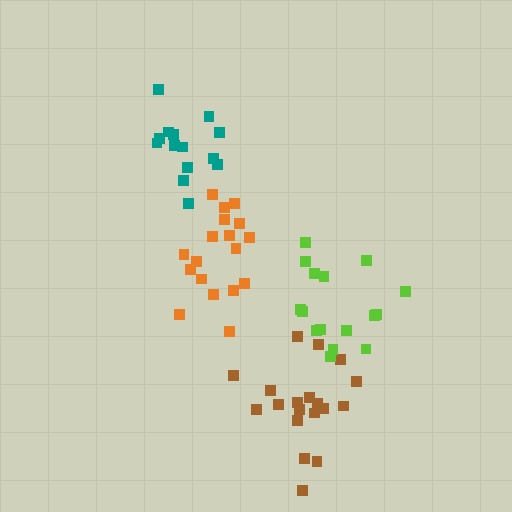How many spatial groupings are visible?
There are 4 spatial groupings.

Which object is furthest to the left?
The teal cluster is leftmost.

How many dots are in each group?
Group 1: 18 dots, Group 2: 20 dots, Group 3: 14 dots, Group 4: 16 dots (68 total).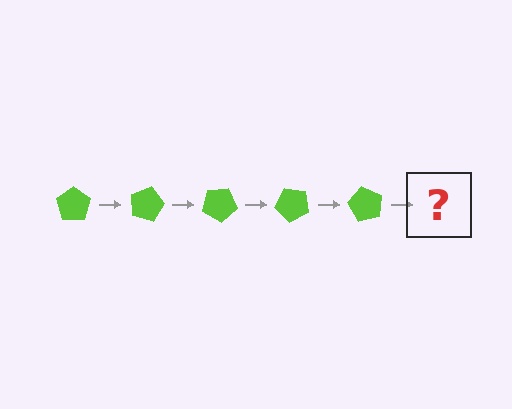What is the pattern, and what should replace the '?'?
The pattern is that the pentagon rotates 15 degrees each step. The '?' should be a lime pentagon rotated 75 degrees.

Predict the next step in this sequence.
The next step is a lime pentagon rotated 75 degrees.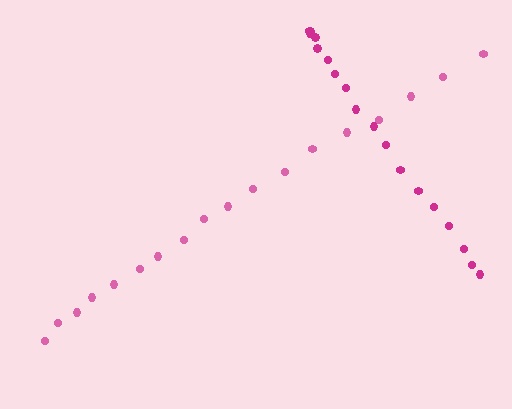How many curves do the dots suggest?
There are 2 distinct paths.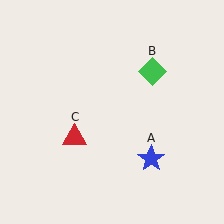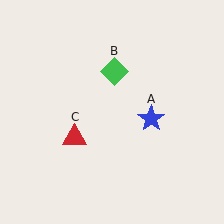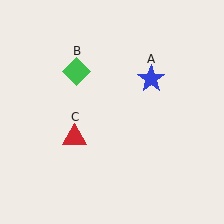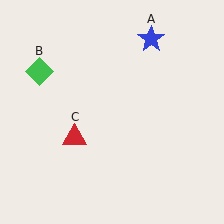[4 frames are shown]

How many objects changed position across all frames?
2 objects changed position: blue star (object A), green diamond (object B).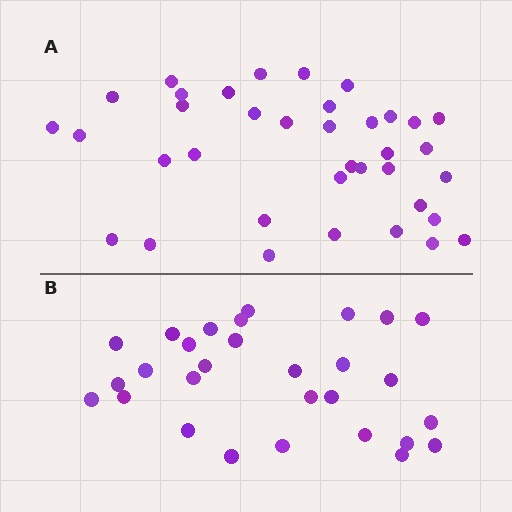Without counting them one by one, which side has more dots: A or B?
Region A (the top region) has more dots.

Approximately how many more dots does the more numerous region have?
Region A has roughly 8 or so more dots than region B.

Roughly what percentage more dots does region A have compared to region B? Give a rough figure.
About 30% more.